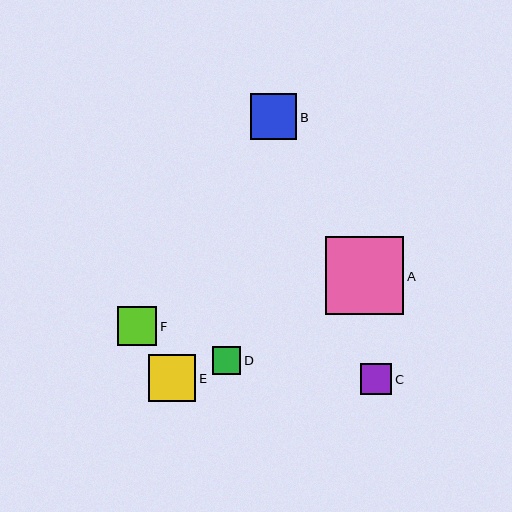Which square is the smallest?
Square D is the smallest with a size of approximately 28 pixels.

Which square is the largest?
Square A is the largest with a size of approximately 78 pixels.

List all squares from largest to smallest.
From largest to smallest: A, E, B, F, C, D.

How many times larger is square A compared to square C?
Square A is approximately 2.5 times the size of square C.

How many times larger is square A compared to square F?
Square A is approximately 2.0 times the size of square F.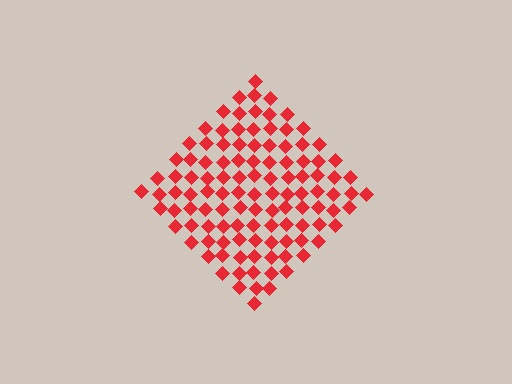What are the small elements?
The small elements are diamonds.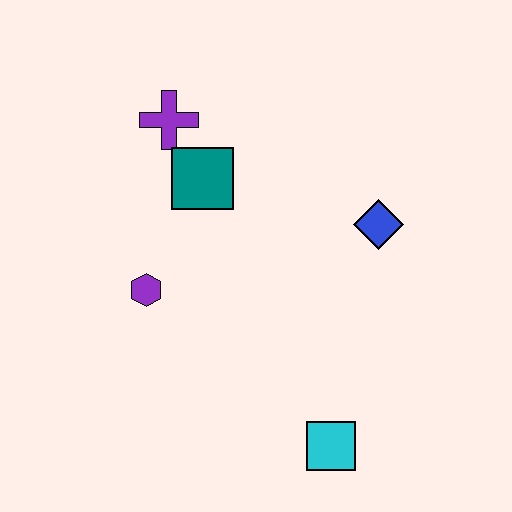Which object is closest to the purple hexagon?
The teal square is closest to the purple hexagon.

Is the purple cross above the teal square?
Yes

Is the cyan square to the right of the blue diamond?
No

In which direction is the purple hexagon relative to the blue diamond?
The purple hexagon is to the left of the blue diamond.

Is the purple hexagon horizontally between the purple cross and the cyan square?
No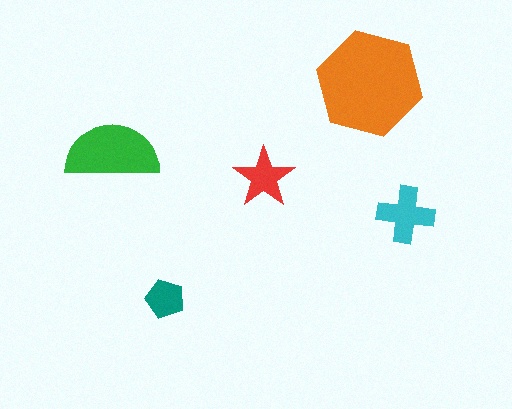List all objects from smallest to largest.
The teal pentagon, the red star, the cyan cross, the green semicircle, the orange hexagon.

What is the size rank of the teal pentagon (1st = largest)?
5th.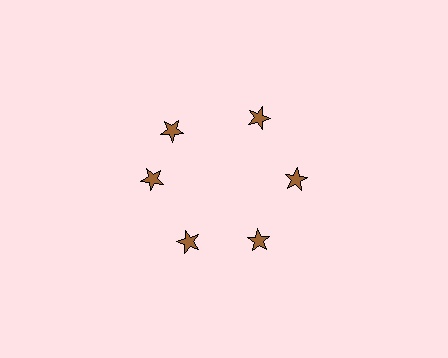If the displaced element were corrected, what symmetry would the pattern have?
It would have 6-fold rotational symmetry — the pattern would map onto itself every 60 degrees.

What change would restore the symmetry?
The symmetry would be restored by rotating it back into even spacing with its neighbors so that all 6 stars sit at equal angles and equal distance from the center.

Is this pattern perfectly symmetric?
No. The 6 brown stars are arranged in a ring, but one element near the 11 o'clock position is rotated out of alignment along the ring, breaking the 6-fold rotational symmetry.